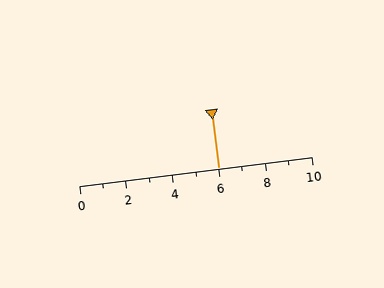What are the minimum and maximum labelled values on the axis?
The axis runs from 0 to 10.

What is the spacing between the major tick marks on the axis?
The major ticks are spaced 2 apart.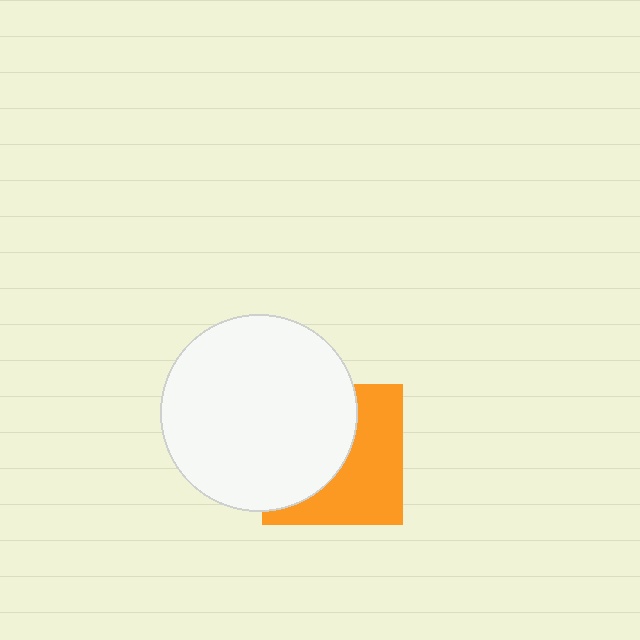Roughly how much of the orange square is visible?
About half of it is visible (roughly 49%).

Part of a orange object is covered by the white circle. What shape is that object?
It is a square.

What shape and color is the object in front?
The object in front is a white circle.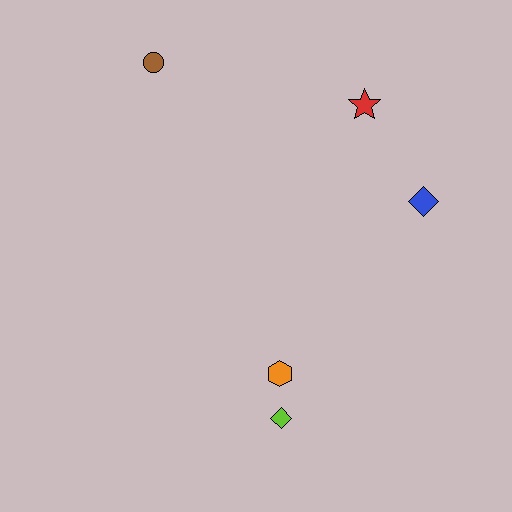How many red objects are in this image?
There is 1 red object.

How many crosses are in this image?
There are no crosses.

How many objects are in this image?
There are 5 objects.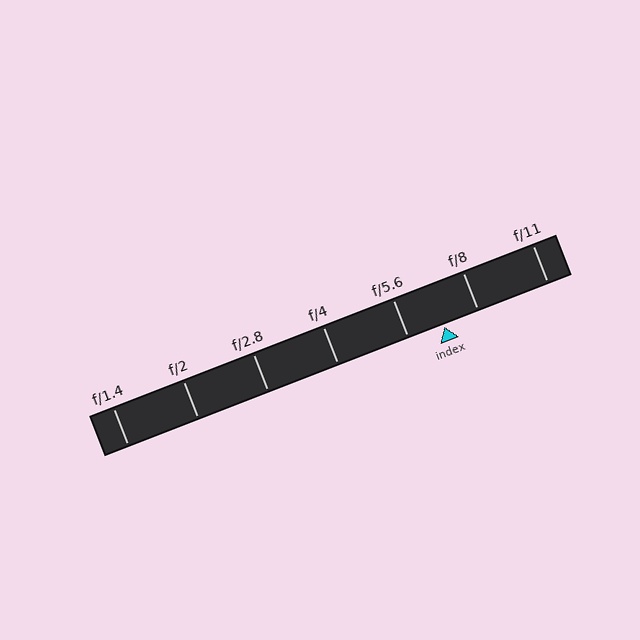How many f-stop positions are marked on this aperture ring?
There are 7 f-stop positions marked.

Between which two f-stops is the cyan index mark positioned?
The index mark is between f/5.6 and f/8.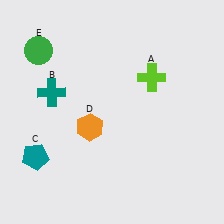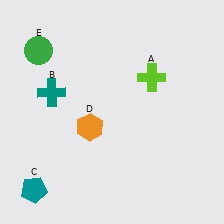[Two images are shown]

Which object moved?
The teal pentagon (C) moved down.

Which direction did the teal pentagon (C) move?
The teal pentagon (C) moved down.